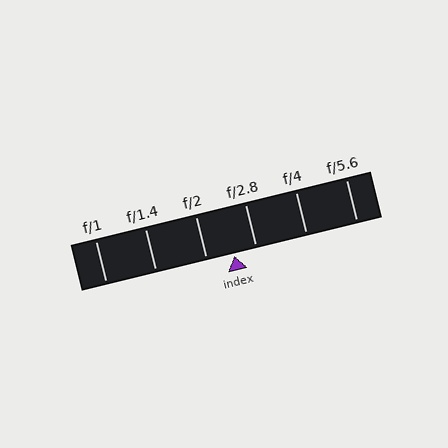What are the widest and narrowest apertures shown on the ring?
The widest aperture shown is f/1 and the narrowest is f/5.6.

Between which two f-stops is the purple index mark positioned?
The index mark is between f/2 and f/2.8.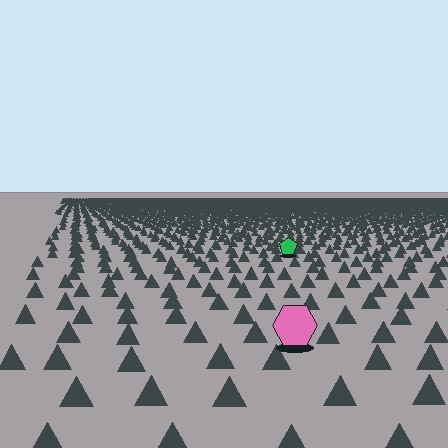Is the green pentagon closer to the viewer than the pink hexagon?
No. The pink hexagon is closer — you can tell from the texture gradient: the ground texture is coarser near it.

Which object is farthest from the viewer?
The green pentagon is farthest from the viewer. It appears smaller and the ground texture around it is denser.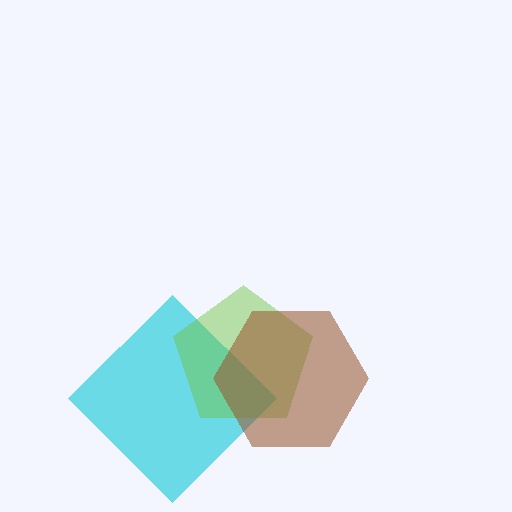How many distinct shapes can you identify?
There are 3 distinct shapes: a cyan diamond, a lime pentagon, a brown hexagon.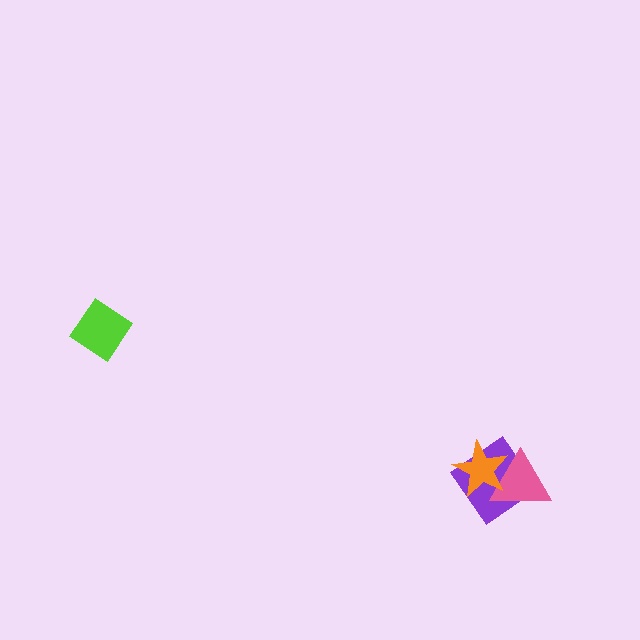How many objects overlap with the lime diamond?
0 objects overlap with the lime diamond.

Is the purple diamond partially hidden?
Yes, it is partially covered by another shape.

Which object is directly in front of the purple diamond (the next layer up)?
The pink triangle is directly in front of the purple diamond.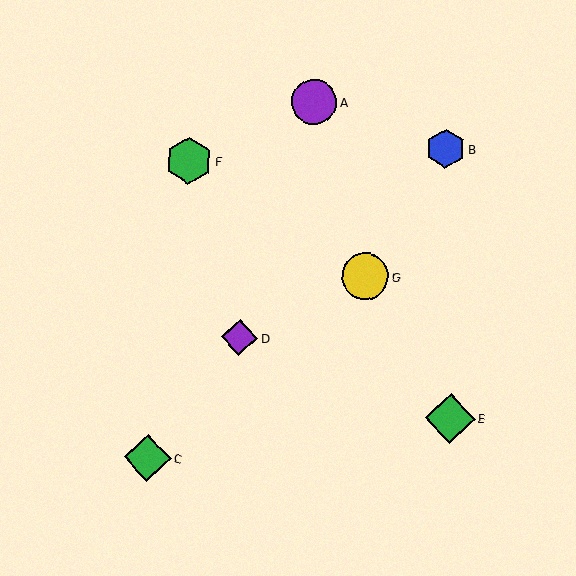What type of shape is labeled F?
Shape F is a green hexagon.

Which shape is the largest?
The green diamond (labeled E) is the largest.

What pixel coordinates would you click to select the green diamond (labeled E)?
Click at (450, 418) to select the green diamond E.